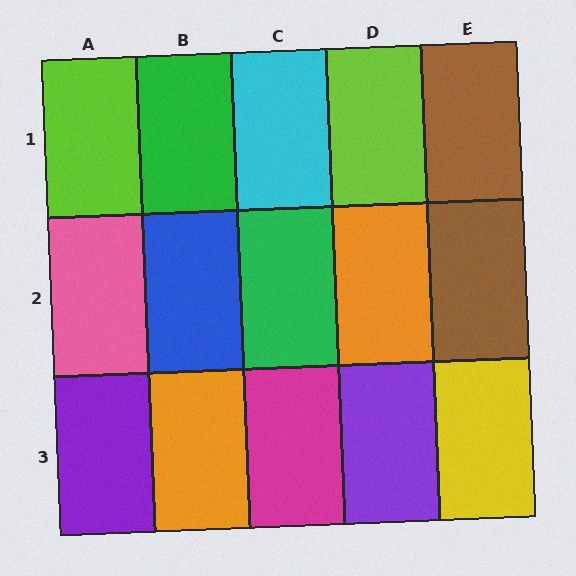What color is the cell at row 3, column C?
Magenta.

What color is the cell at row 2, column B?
Blue.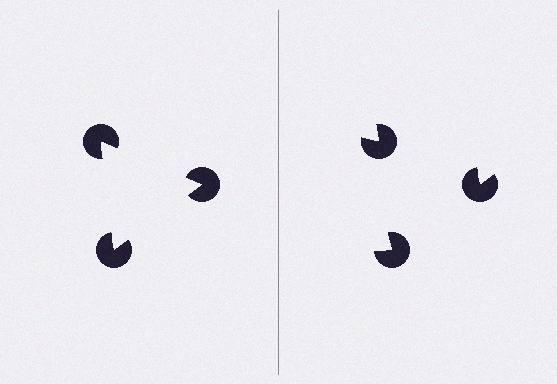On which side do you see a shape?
An illusory triangle appears on the left side. On the right side the wedge cuts are rotated, so no coherent shape forms.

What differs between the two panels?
The pac-man discs are positioned identically on both sides; only the wedge orientations differ. On the left they align to a triangle; on the right they are misaligned.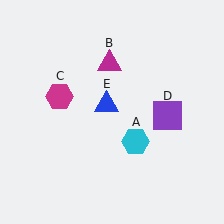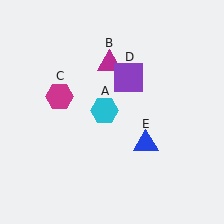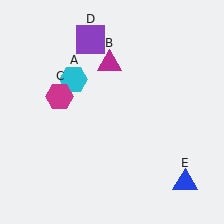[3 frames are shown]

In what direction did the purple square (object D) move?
The purple square (object D) moved up and to the left.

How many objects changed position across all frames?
3 objects changed position: cyan hexagon (object A), purple square (object D), blue triangle (object E).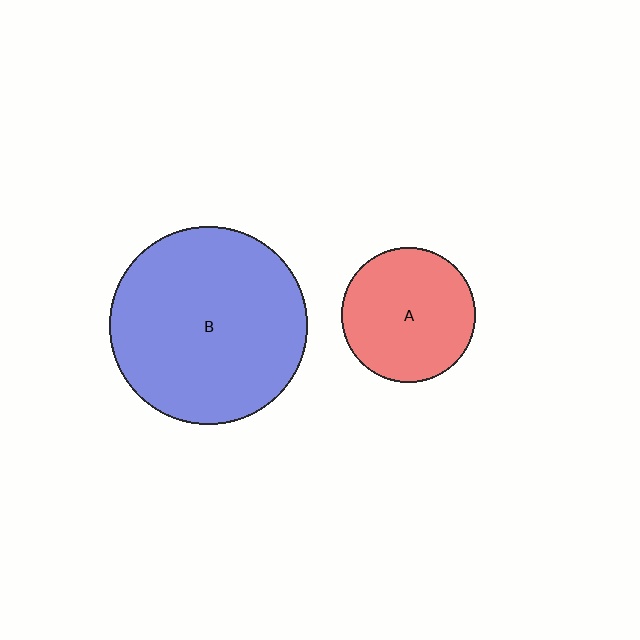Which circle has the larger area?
Circle B (blue).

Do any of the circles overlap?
No, none of the circles overlap.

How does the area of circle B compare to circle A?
Approximately 2.2 times.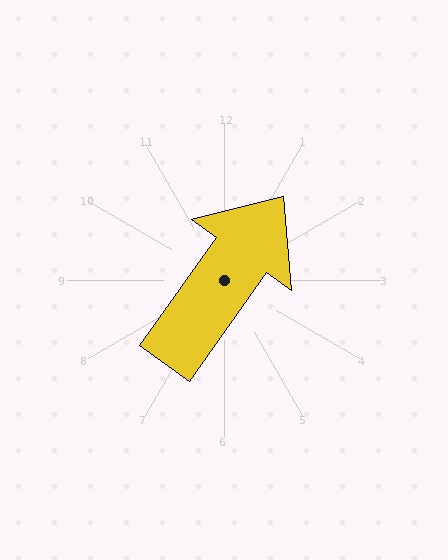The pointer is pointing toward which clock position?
Roughly 1 o'clock.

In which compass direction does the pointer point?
Northeast.